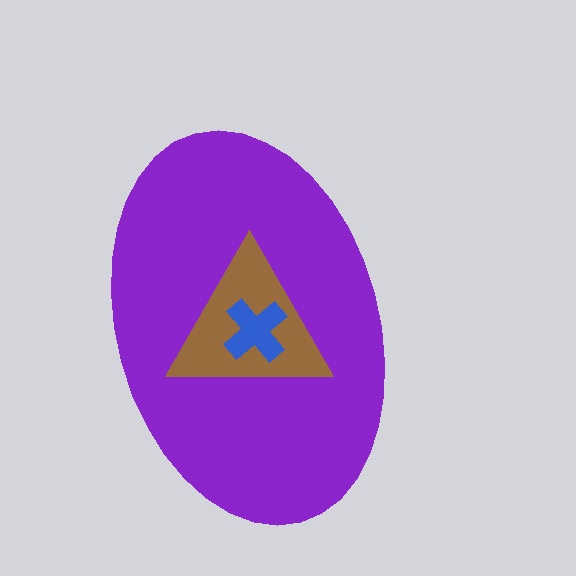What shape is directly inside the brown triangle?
The blue cross.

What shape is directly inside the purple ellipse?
The brown triangle.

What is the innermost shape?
The blue cross.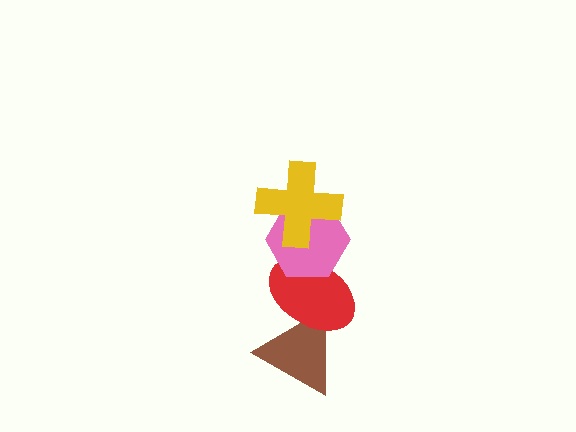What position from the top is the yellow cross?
The yellow cross is 1st from the top.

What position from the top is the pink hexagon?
The pink hexagon is 2nd from the top.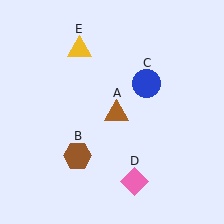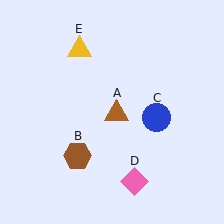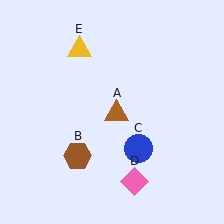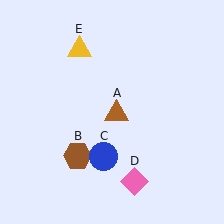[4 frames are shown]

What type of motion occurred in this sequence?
The blue circle (object C) rotated clockwise around the center of the scene.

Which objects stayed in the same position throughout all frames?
Brown triangle (object A) and brown hexagon (object B) and pink diamond (object D) and yellow triangle (object E) remained stationary.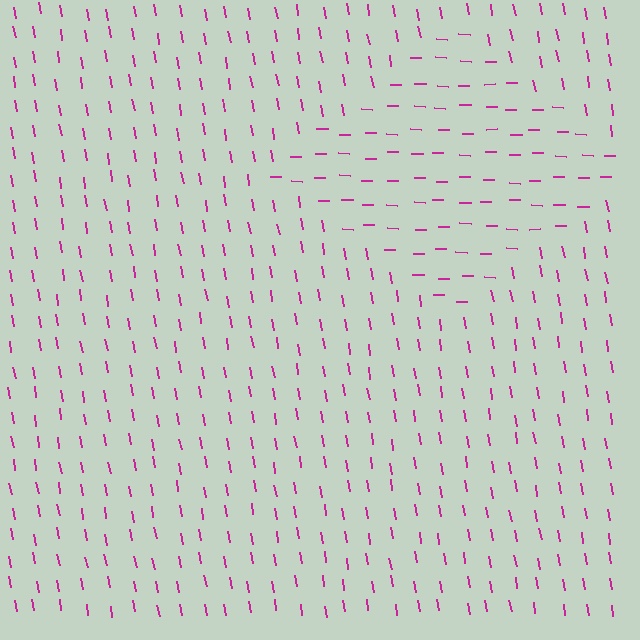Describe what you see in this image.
The image is filled with small magenta line segments. A diamond region in the image has lines oriented differently from the surrounding lines, creating a visible texture boundary.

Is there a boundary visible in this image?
Yes, there is a texture boundary formed by a change in line orientation.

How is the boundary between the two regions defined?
The boundary is defined purely by a change in line orientation (approximately 78 degrees difference). All lines are the same color and thickness.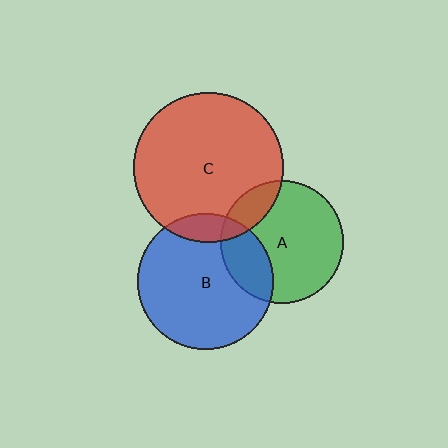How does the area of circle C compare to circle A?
Approximately 1.5 times.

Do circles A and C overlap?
Yes.